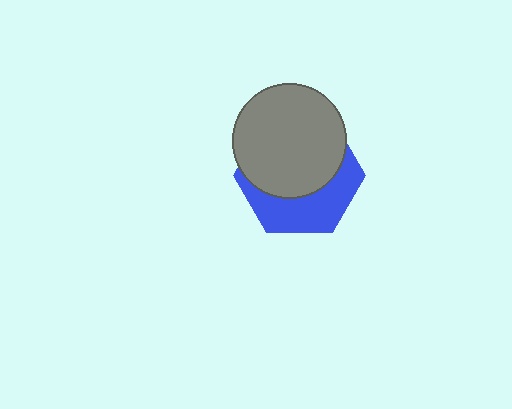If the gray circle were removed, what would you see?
You would see the complete blue hexagon.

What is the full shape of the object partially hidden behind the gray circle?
The partially hidden object is a blue hexagon.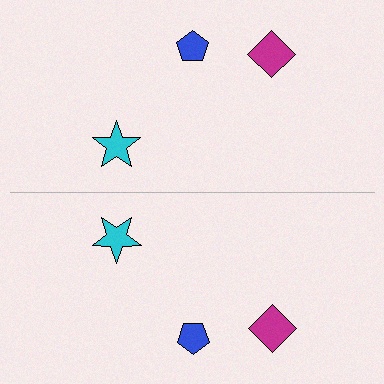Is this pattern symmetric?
Yes, this pattern has bilateral (reflection) symmetry.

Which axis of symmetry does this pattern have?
The pattern has a horizontal axis of symmetry running through the center of the image.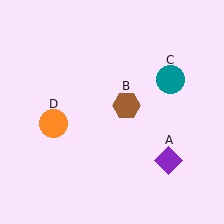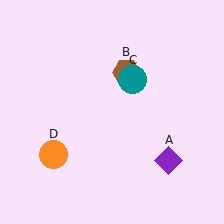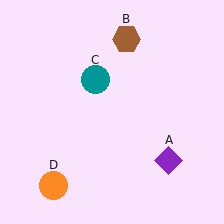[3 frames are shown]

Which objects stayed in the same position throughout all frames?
Purple diamond (object A) remained stationary.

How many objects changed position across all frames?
3 objects changed position: brown hexagon (object B), teal circle (object C), orange circle (object D).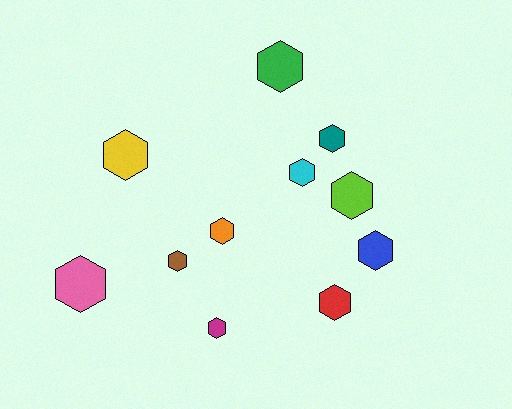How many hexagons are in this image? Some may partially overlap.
There are 11 hexagons.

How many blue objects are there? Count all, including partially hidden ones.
There is 1 blue object.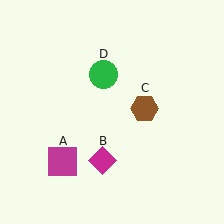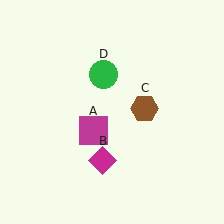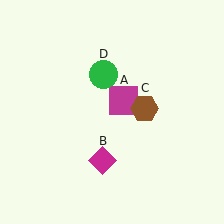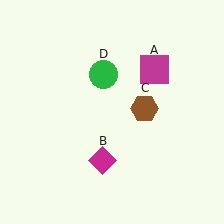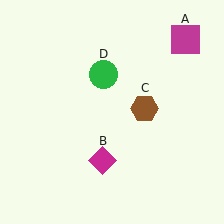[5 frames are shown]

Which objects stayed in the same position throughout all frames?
Magenta diamond (object B) and brown hexagon (object C) and green circle (object D) remained stationary.